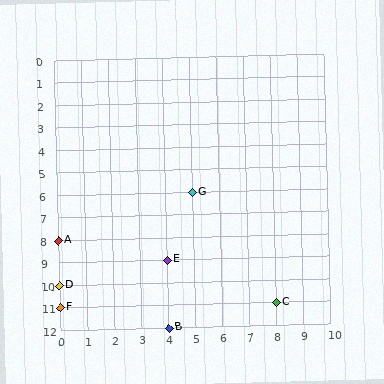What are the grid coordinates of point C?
Point C is at grid coordinates (8, 11).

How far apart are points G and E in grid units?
Points G and E are 1 column and 3 rows apart (about 3.2 grid units diagonally).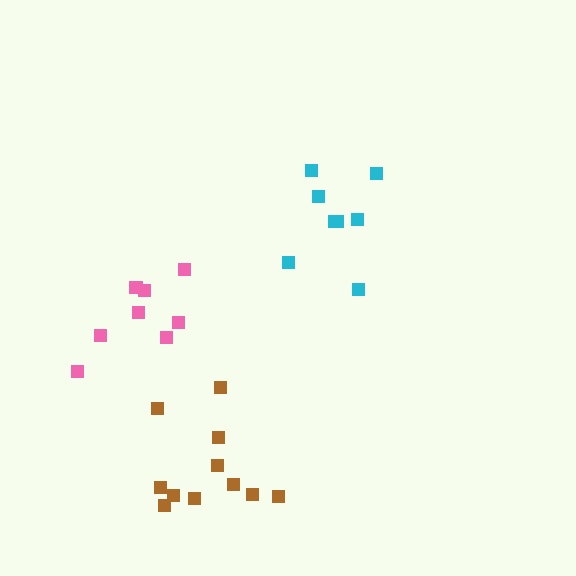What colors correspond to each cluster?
The clusters are colored: cyan, pink, brown.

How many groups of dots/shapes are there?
There are 3 groups.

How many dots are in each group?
Group 1: 8 dots, Group 2: 8 dots, Group 3: 11 dots (27 total).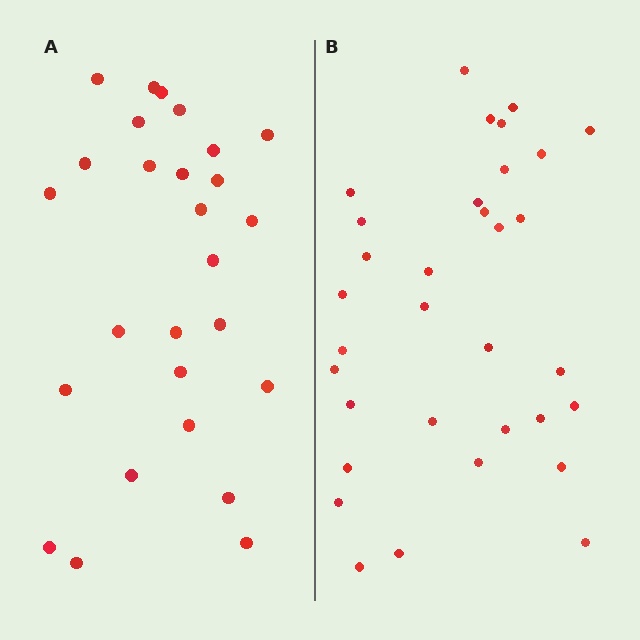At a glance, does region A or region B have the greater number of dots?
Region B (the right region) has more dots.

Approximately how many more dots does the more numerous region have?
Region B has about 6 more dots than region A.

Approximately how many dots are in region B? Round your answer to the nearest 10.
About 30 dots. (The exact count is 33, which rounds to 30.)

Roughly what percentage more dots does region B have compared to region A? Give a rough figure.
About 20% more.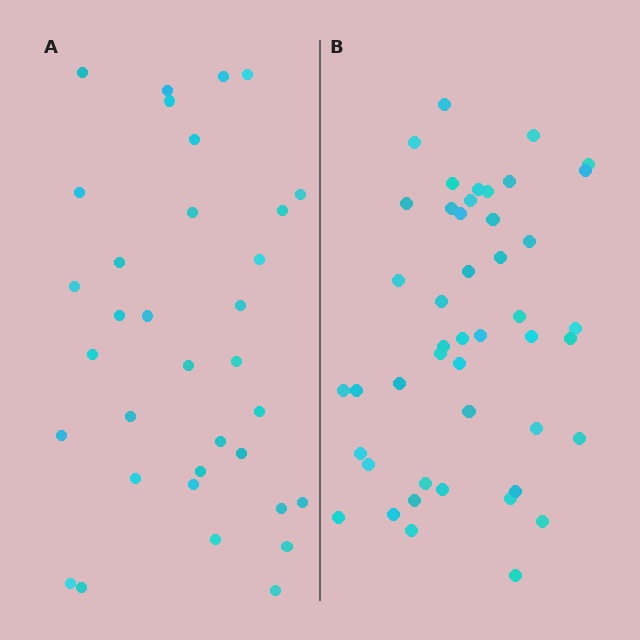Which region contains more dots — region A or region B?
Region B (the right region) has more dots.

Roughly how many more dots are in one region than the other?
Region B has roughly 12 or so more dots than region A.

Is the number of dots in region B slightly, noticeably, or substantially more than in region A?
Region B has noticeably more, but not dramatically so. The ratio is roughly 1.4 to 1.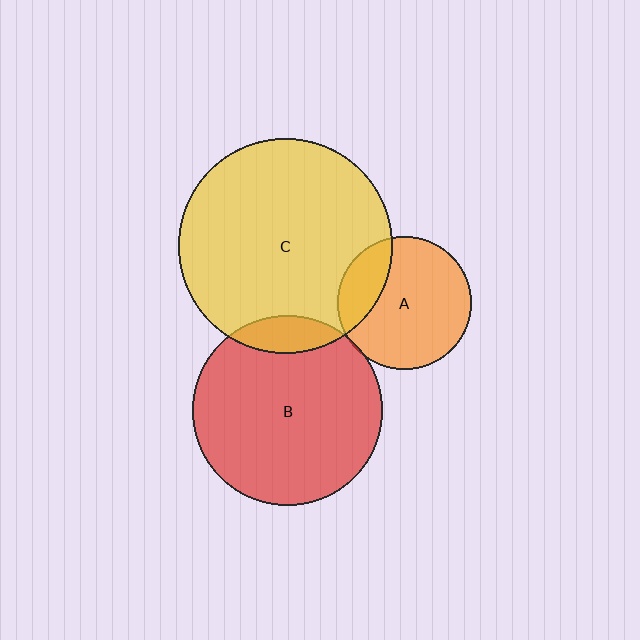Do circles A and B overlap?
Yes.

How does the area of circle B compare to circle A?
Approximately 2.0 times.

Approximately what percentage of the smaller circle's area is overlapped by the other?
Approximately 5%.